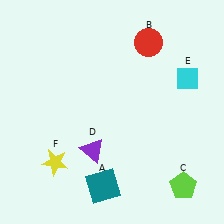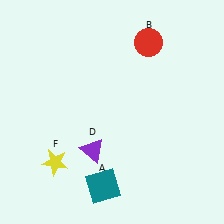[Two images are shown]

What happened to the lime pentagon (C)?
The lime pentagon (C) was removed in Image 2. It was in the bottom-right area of Image 1.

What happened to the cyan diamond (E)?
The cyan diamond (E) was removed in Image 2. It was in the top-right area of Image 1.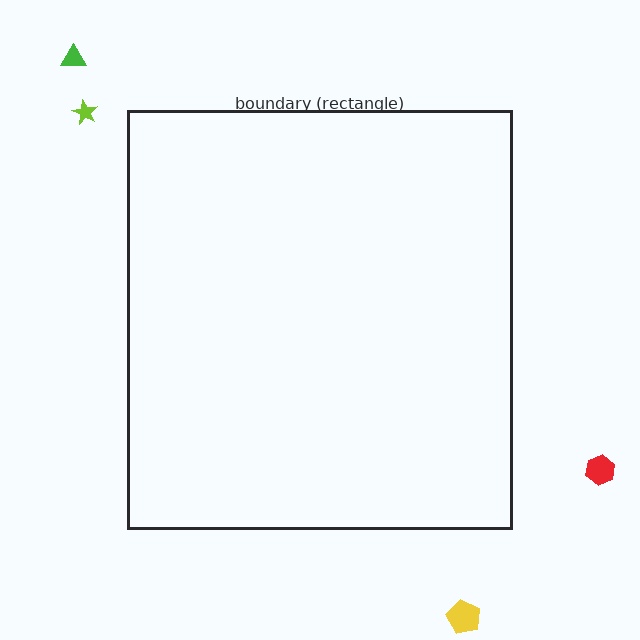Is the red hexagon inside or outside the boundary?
Outside.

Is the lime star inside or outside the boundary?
Outside.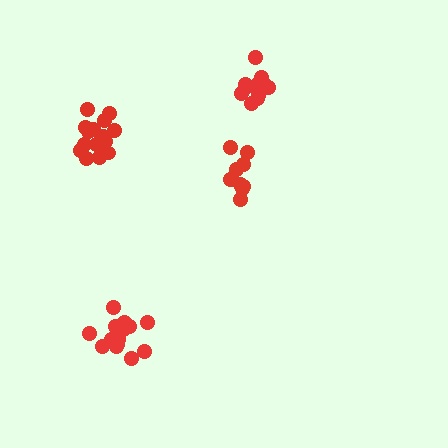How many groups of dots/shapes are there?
There are 4 groups.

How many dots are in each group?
Group 1: 9 dots, Group 2: 15 dots, Group 3: 11 dots, Group 4: 14 dots (49 total).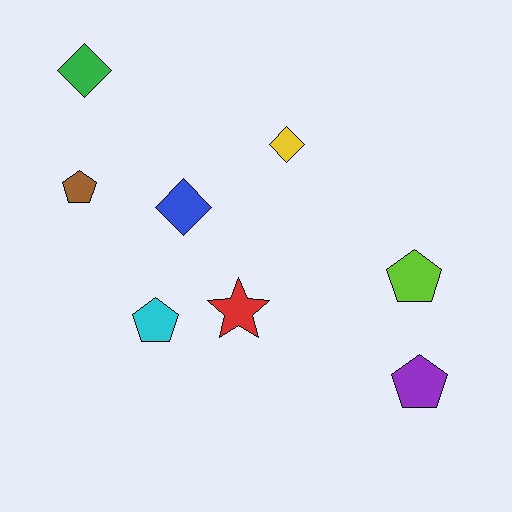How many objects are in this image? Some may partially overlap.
There are 8 objects.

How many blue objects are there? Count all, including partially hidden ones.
There is 1 blue object.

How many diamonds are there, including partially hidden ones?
There are 3 diamonds.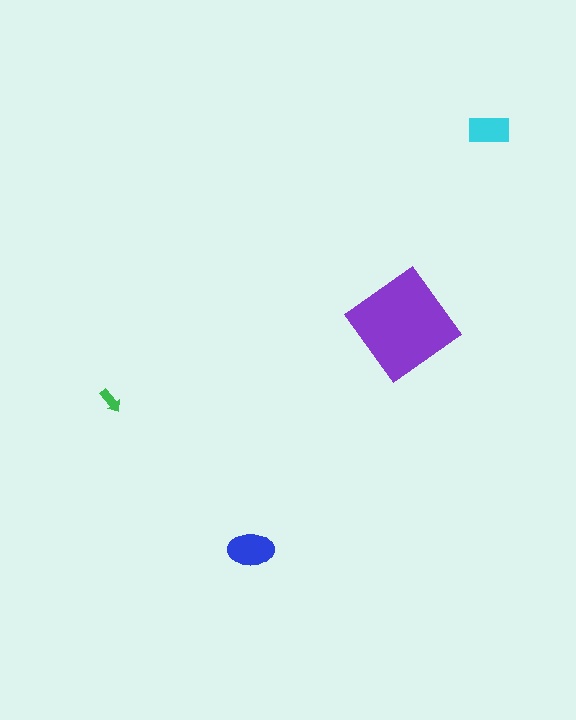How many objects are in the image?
There are 4 objects in the image.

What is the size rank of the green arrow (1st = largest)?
4th.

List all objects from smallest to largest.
The green arrow, the cyan rectangle, the blue ellipse, the purple diamond.